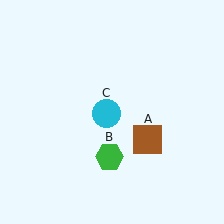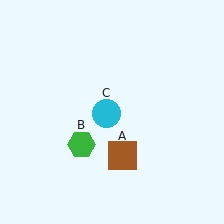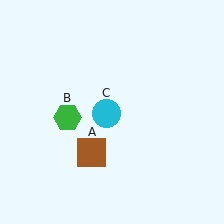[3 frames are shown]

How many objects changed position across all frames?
2 objects changed position: brown square (object A), green hexagon (object B).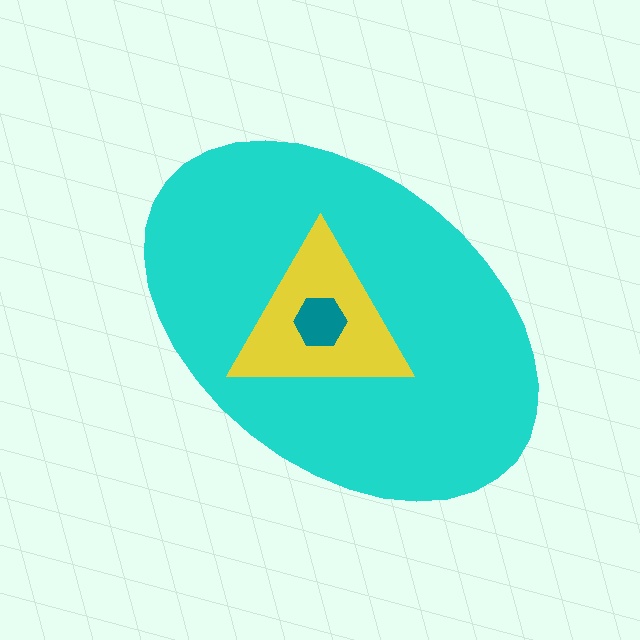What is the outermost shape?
The cyan ellipse.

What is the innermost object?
The teal hexagon.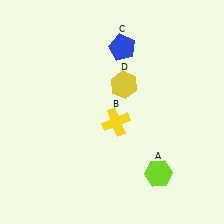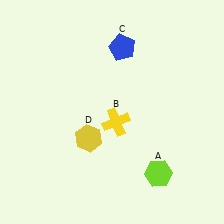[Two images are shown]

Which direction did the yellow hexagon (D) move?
The yellow hexagon (D) moved down.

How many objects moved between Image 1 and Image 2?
1 object moved between the two images.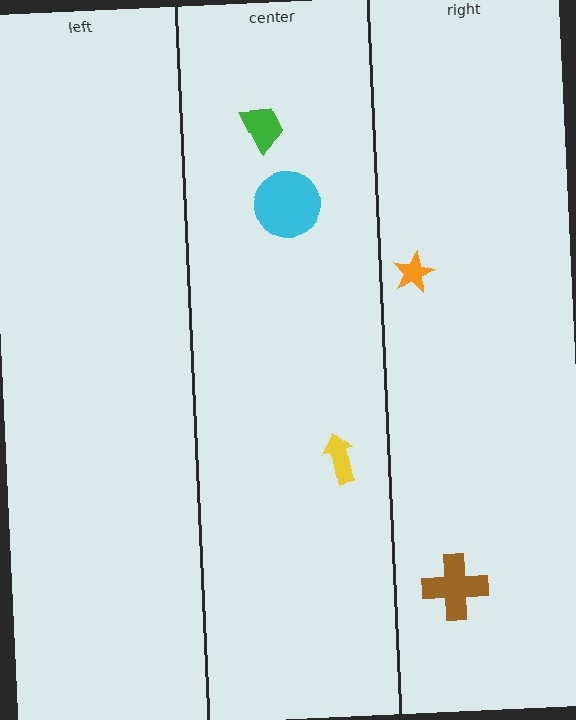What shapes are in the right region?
The brown cross, the orange star.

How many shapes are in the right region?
2.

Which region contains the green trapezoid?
The center region.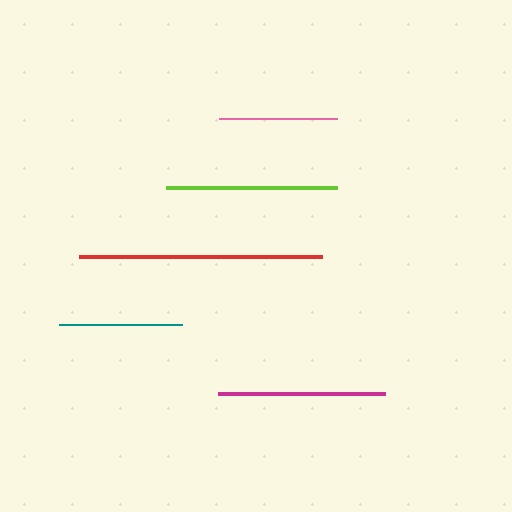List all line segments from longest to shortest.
From longest to shortest: red, lime, magenta, teal, pink.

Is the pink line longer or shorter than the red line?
The red line is longer than the pink line.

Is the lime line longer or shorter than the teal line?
The lime line is longer than the teal line.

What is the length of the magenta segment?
The magenta segment is approximately 167 pixels long.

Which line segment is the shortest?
The pink line is the shortest at approximately 118 pixels.